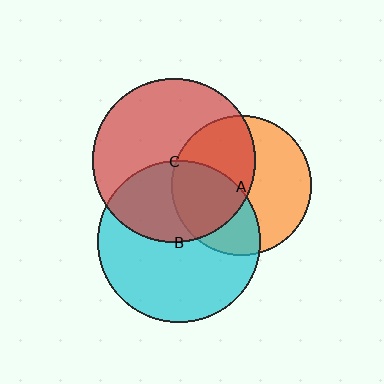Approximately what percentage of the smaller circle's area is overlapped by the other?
Approximately 40%.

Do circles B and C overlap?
Yes.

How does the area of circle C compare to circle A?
Approximately 1.4 times.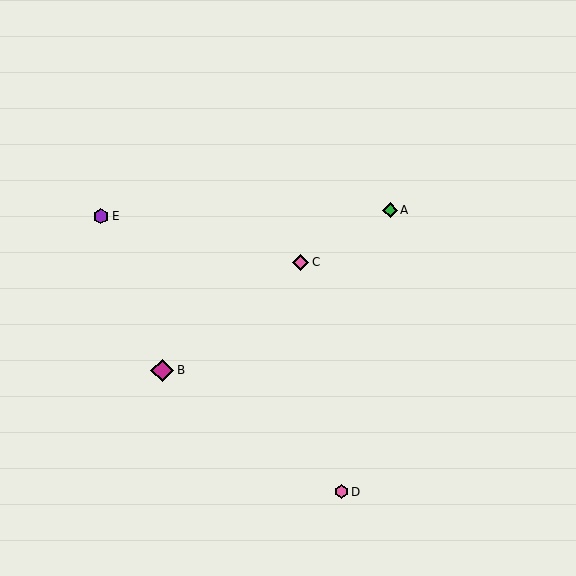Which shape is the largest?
The magenta diamond (labeled B) is the largest.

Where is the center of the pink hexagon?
The center of the pink hexagon is at (341, 492).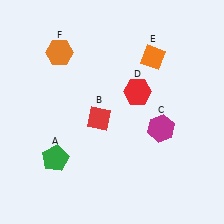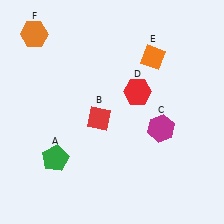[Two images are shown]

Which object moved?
The orange hexagon (F) moved left.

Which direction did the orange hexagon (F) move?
The orange hexagon (F) moved left.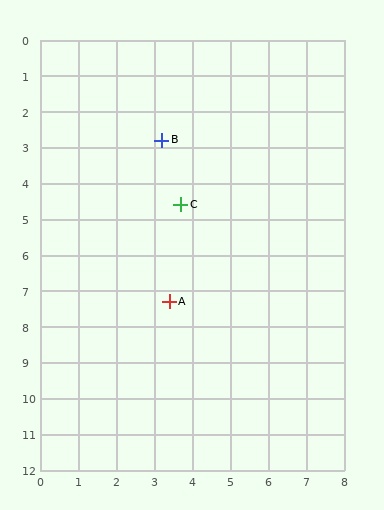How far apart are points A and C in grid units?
Points A and C are about 2.7 grid units apart.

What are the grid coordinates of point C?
Point C is at approximately (3.7, 4.6).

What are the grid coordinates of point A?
Point A is at approximately (3.4, 7.3).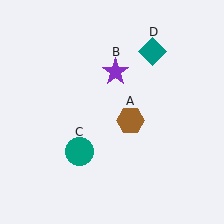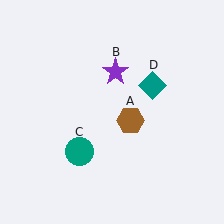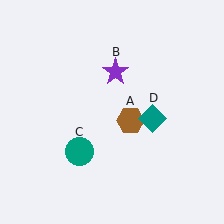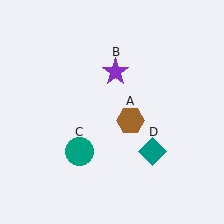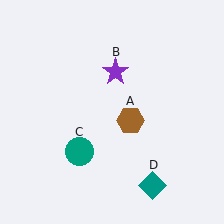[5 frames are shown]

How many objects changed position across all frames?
1 object changed position: teal diamond (object D).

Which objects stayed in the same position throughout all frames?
Brown hexagon (object A) and purple star (object B) and teal circle (object C) remained stationary.